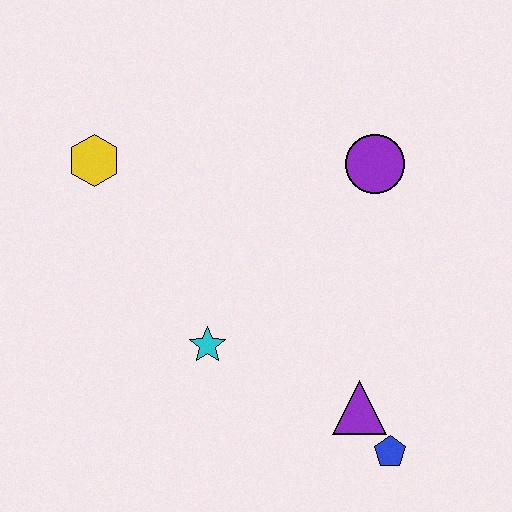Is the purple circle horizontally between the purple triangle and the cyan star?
No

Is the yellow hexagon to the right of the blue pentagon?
No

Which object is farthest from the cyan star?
The purple circle is farthest from the cyan star.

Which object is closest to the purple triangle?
The blue pentagon is closest to the purple triangle.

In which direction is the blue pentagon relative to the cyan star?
The blue pentagon is to the right of the cyan star.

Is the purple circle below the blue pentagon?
No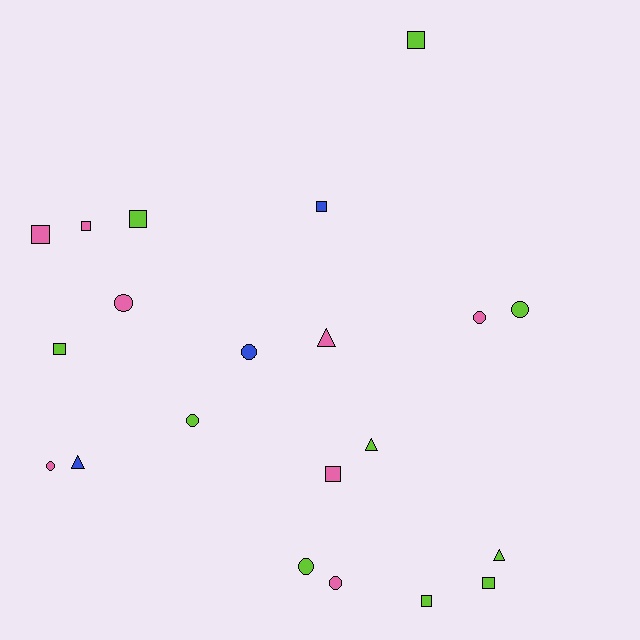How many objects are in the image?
There are 21 objects.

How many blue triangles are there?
There is 1 blue triangle.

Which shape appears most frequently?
Square, with 9 objects.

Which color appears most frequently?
Lime, with 10 objects.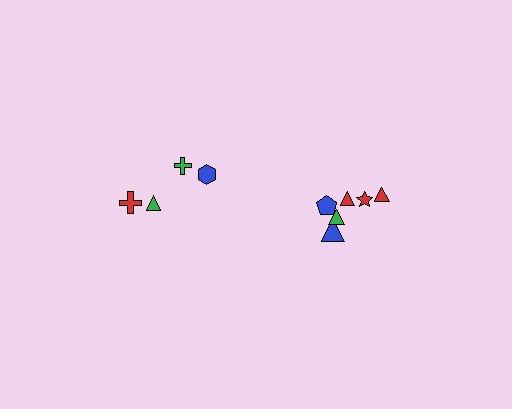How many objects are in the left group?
There are 4 objects.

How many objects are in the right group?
There are 6 objects.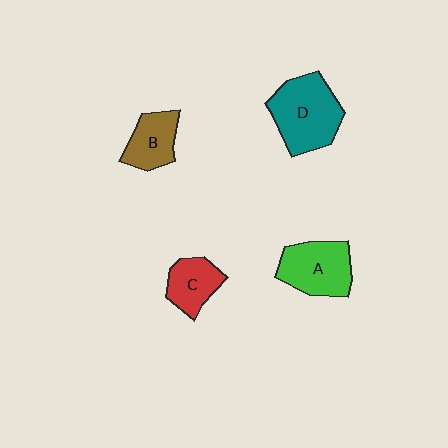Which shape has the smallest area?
Shape C (red).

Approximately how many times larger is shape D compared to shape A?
Approximately 1.2 times.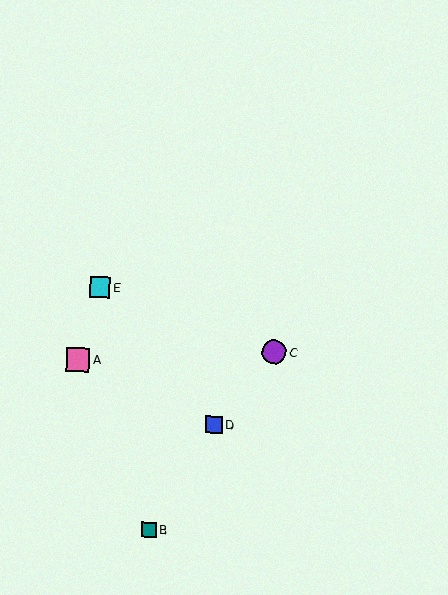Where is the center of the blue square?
The center of the blue square is at (214, 424).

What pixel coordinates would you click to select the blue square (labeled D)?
Click at (214, 424) to select the blue square D.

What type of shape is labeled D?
Shape D is a blue square.